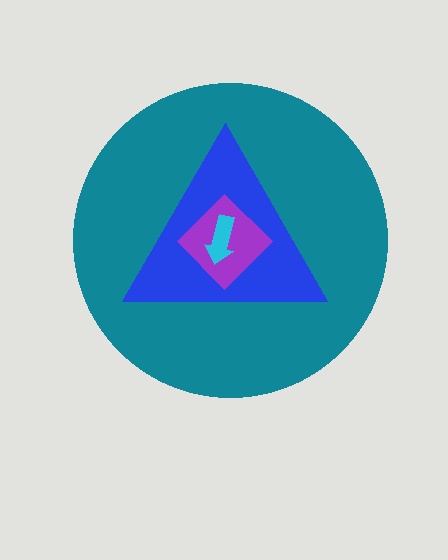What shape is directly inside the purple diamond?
The cyan arrow.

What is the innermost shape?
The cyan arrow.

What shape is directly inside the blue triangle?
The purple diamond.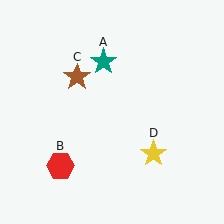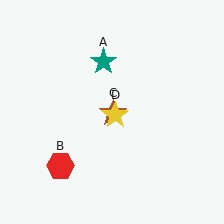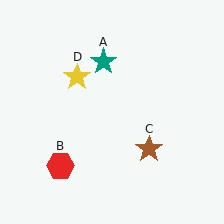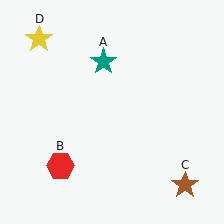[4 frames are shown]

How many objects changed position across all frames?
2 objects changed position: brown star (object C), yellow star (object D).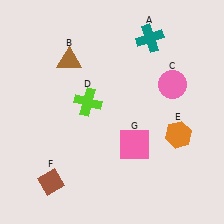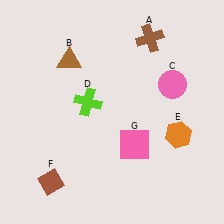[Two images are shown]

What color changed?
The cross (A) changed from teal in Image 1 to brown in Image 2.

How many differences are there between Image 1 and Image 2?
There is 1 difference between the two images.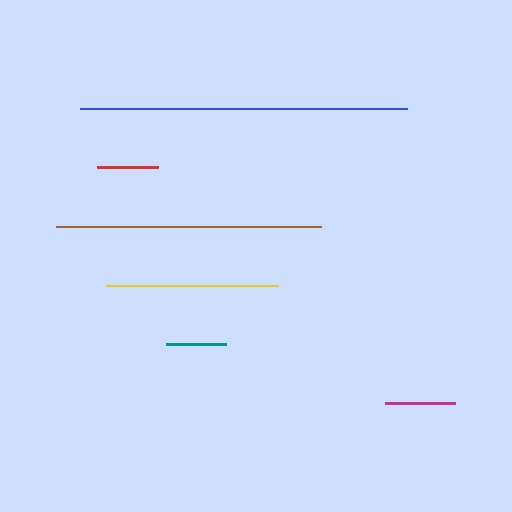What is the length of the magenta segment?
The magenta segment is approximately 70 pixels long.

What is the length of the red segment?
The red segment is approximately 60 pixels long.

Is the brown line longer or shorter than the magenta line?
The brown line is longer than the magenta line.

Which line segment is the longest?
The blue line is the longest at approximately 327 pixels.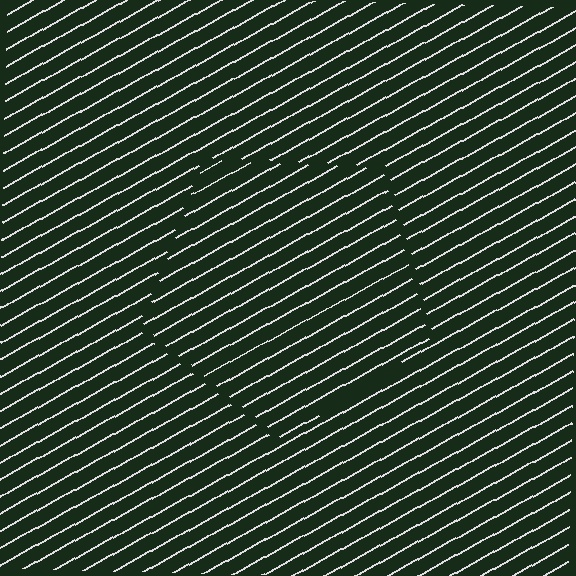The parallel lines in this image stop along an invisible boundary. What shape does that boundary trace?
An illusory pentagon. The interior of the shape contains the same grating, shifted by half a period — the contour is defined by the phase discontinuity where line-ends from the inner and outer gratings abut.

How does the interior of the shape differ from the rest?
The interior of the shape contains the same grating, shifted by half a period — the contour is defined by the phase discontinuity where line-ends from the inner and outer gratings abut.